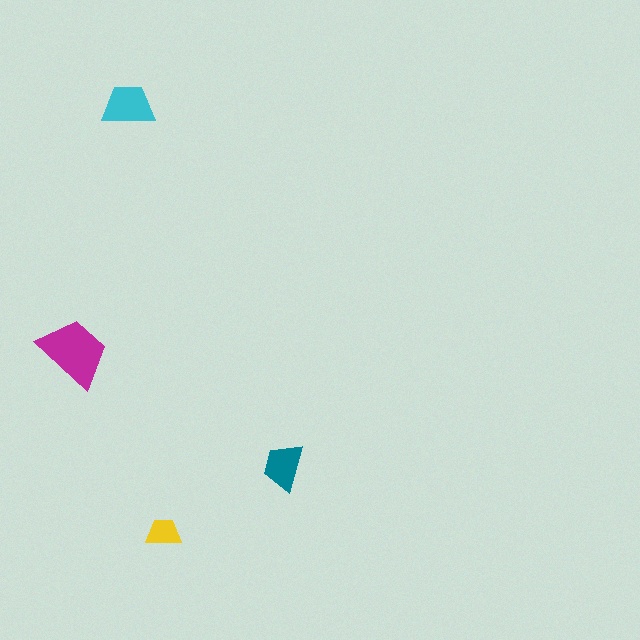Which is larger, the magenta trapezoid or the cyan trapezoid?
The magenta one.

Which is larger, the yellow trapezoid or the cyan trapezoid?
The cyan one.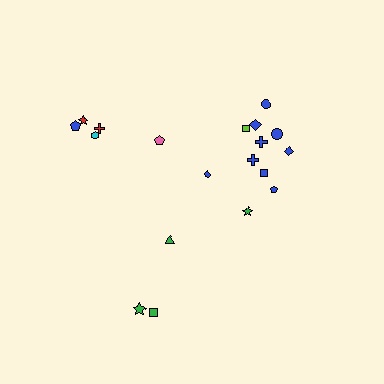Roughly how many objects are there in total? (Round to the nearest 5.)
Roughly 20 objects in total.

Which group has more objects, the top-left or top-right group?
The top-right group.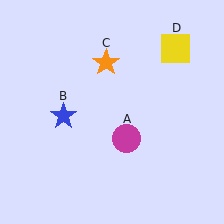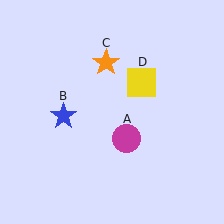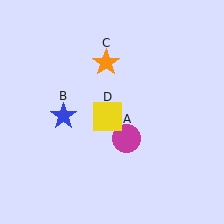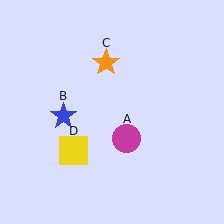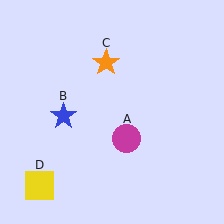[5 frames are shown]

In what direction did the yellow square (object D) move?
The yellow square (object D) moved down and to the left.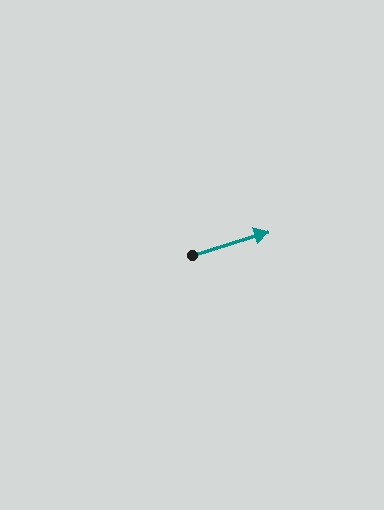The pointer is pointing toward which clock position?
Roughly 2 o'clock.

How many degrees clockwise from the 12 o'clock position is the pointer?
Approximately 73 degrees.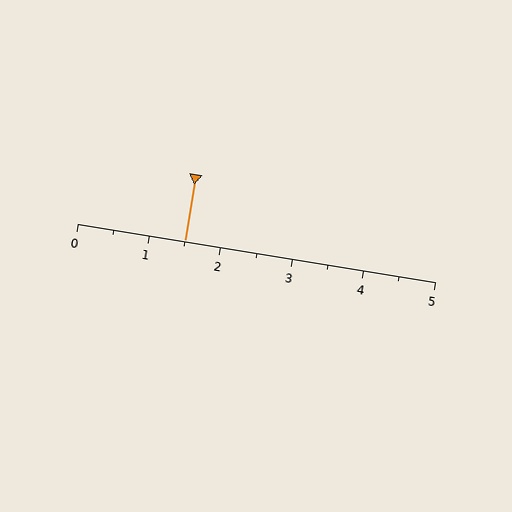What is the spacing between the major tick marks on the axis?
The major ticks are spaced 1 apart.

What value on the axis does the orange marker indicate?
The marker indicates approximately 1.5.